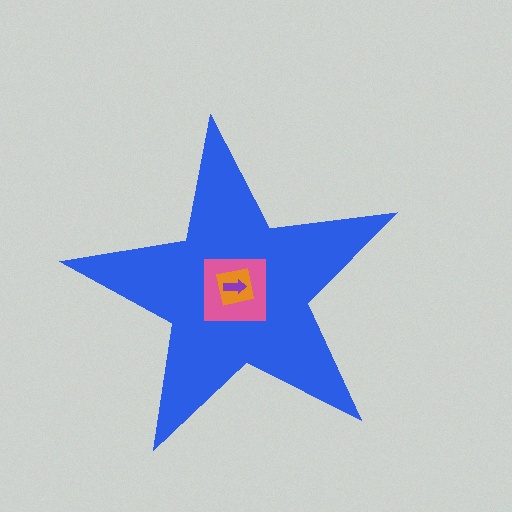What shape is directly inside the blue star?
The pink square.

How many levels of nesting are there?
4.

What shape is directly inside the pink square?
The orange square.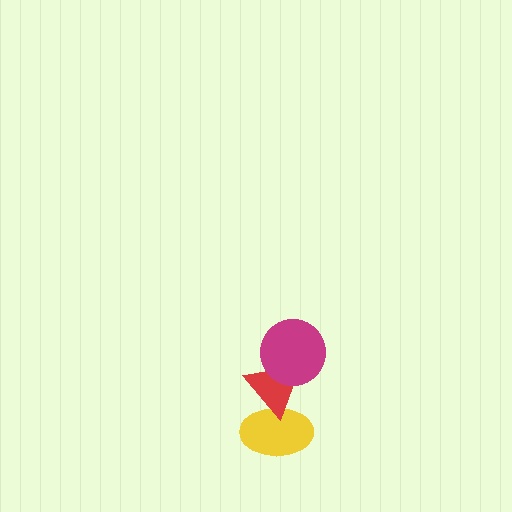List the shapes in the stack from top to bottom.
From top to bottom: the magenta circle, the red triangle, the yellow ellipse.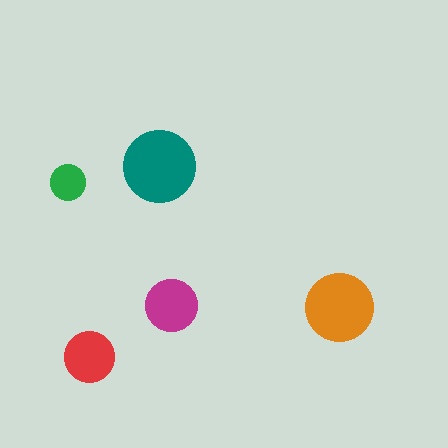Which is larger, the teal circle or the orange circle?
The teal one.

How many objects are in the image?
There are 5 objects in the image.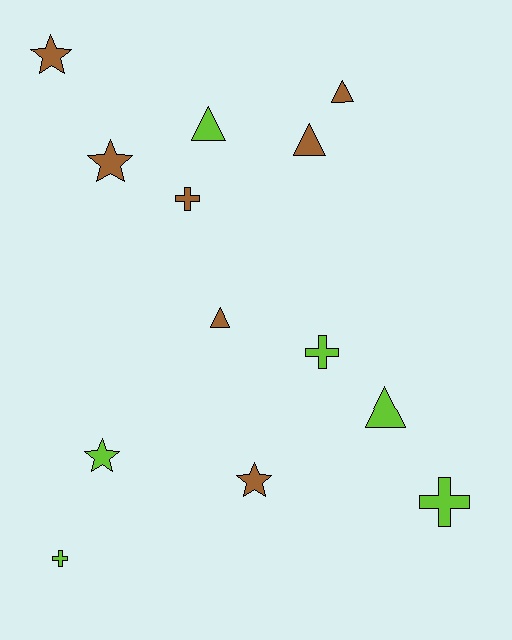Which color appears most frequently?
Brown, with 7 objects.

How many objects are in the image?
There are 13 objects.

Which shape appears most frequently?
Triangle, with 5 objects.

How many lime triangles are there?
There are 2 lime triangles.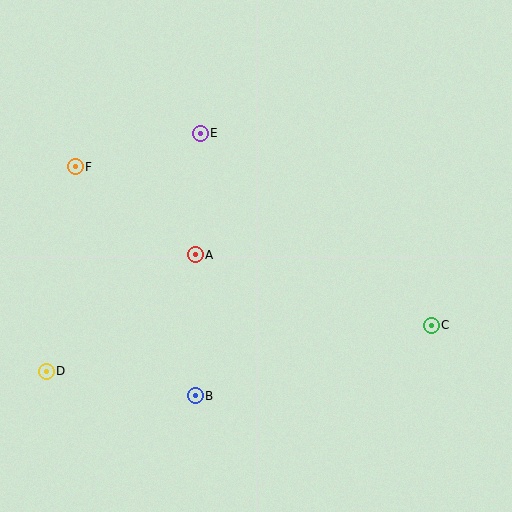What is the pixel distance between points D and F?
The distance between D and F is 206 pixels.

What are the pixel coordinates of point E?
Point E is at (200, 133).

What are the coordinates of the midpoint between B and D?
The midpoint between B and D is at (121, 384).